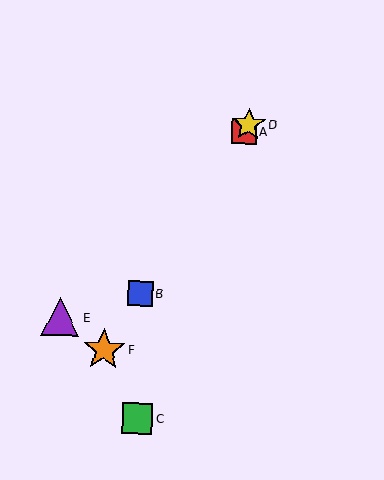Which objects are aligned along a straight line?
Objects A, B, D, F are aligned along a straight line.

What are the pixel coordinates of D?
Object D is at (249, 124).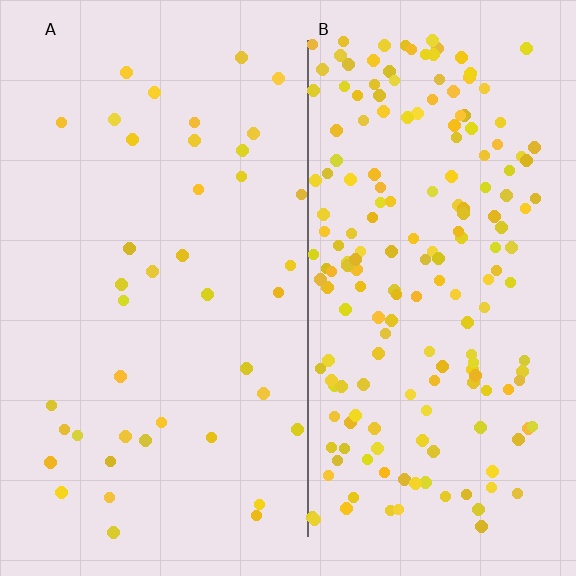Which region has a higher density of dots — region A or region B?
B (the right).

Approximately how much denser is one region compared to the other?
Approximately 4.6× — region B over region A.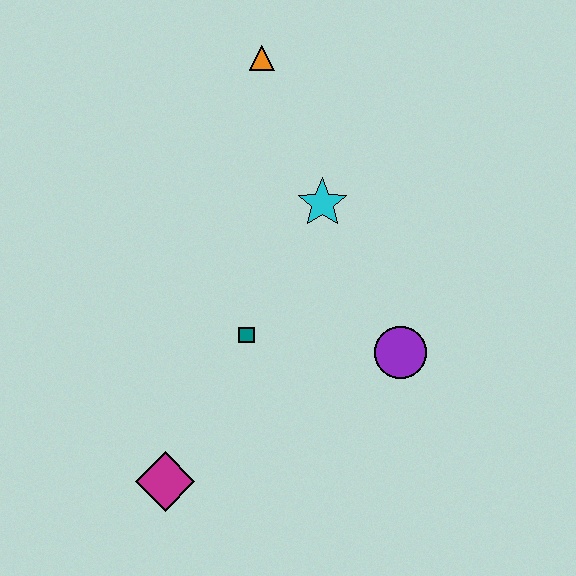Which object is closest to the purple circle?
The teal square is closest to the purple circle.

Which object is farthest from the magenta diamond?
The orange triangle is farthest from the magenta diamond.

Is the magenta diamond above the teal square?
No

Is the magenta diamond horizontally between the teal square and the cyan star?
No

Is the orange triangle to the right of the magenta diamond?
Yes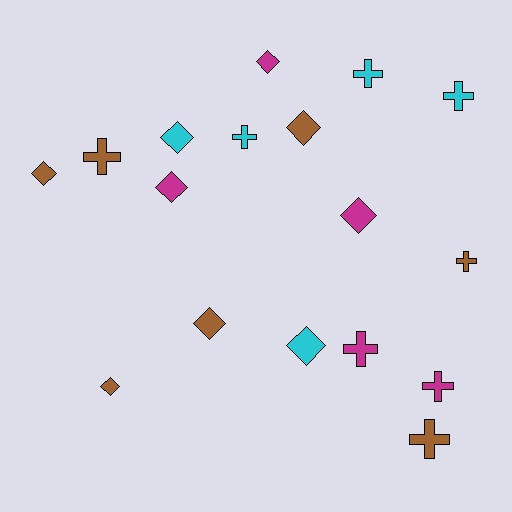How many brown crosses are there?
There are 3 brown crosses.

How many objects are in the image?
There are 17 objects.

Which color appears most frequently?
Brown, with 7 objects.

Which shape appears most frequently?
Diamond, with 9 objects.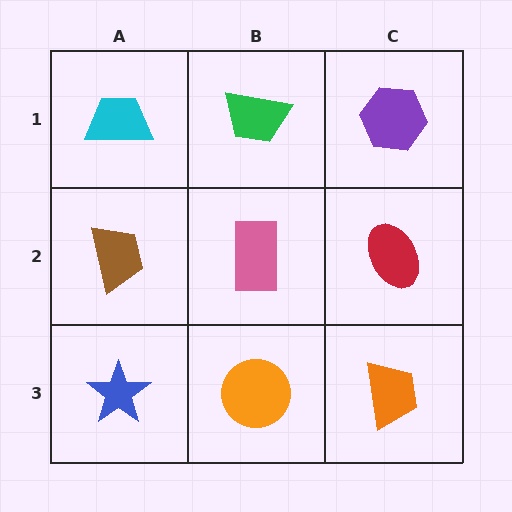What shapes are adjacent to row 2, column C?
A purple hexagon (row 1, column C), an orange trapezoid (row 3, column C), a pink rectangle (row 2, column B).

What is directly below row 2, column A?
A blue star.